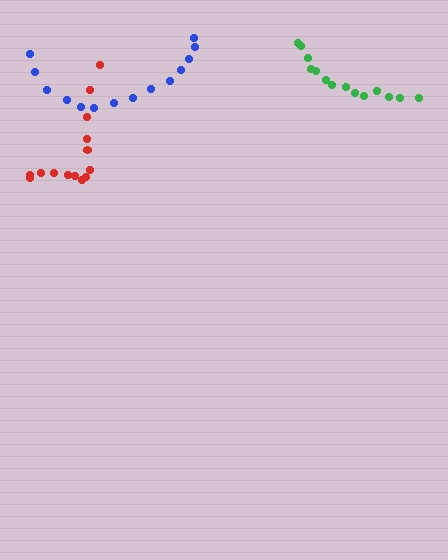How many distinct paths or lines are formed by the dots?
There are 3 distinct paths.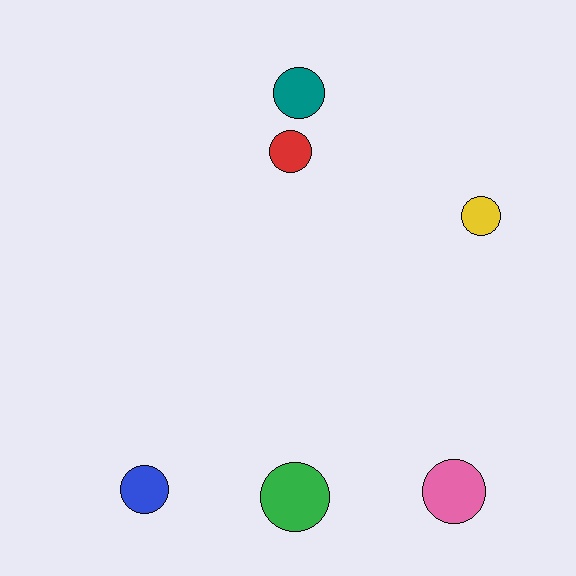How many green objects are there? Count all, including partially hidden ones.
There is 1 green object.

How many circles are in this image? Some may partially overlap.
There are 6 circles.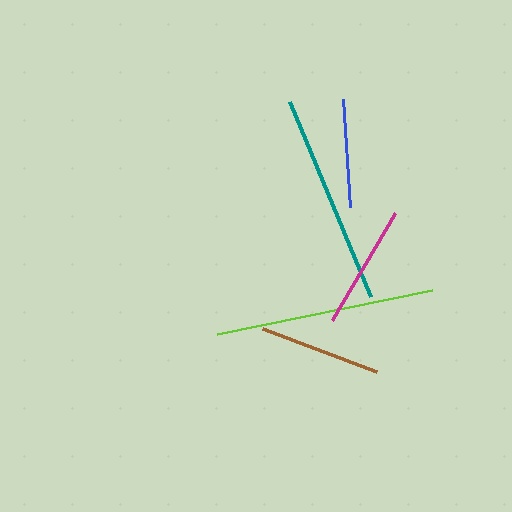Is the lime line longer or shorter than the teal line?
The lime line is longer than the teal line.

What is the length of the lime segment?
The lime segment is approximately 219 pixels long.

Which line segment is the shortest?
The blue line is the shortest at approximately 108 pixels.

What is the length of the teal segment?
The teal segment is approximately 211 pixels long.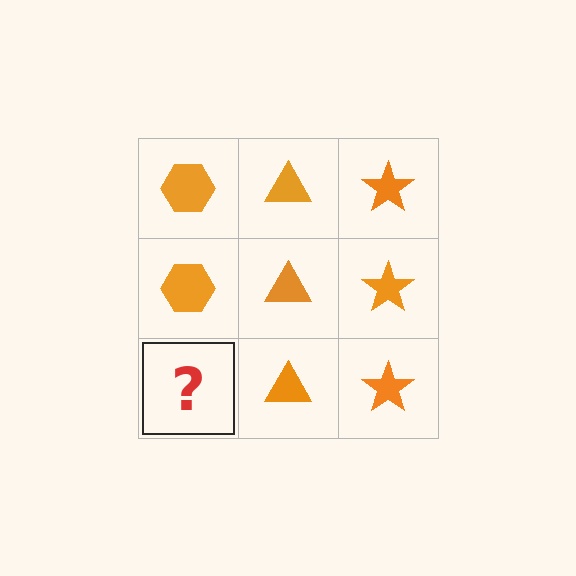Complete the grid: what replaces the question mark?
The question mark should be replaced with an orange hexagon.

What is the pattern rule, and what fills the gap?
The rule is that each column has a consistent shape. The gap should be filled with an orange hexagon.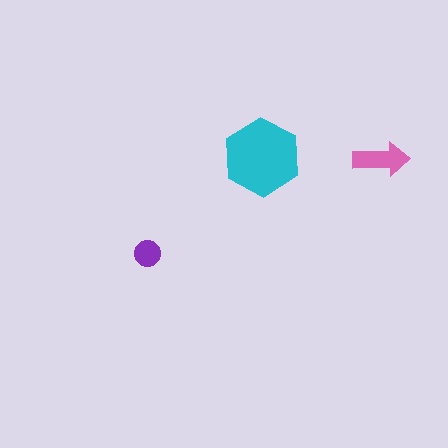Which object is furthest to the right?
The pink arrow is rightmost.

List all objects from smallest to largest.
The purple circle, the pink arrow, the cyan hexagon.